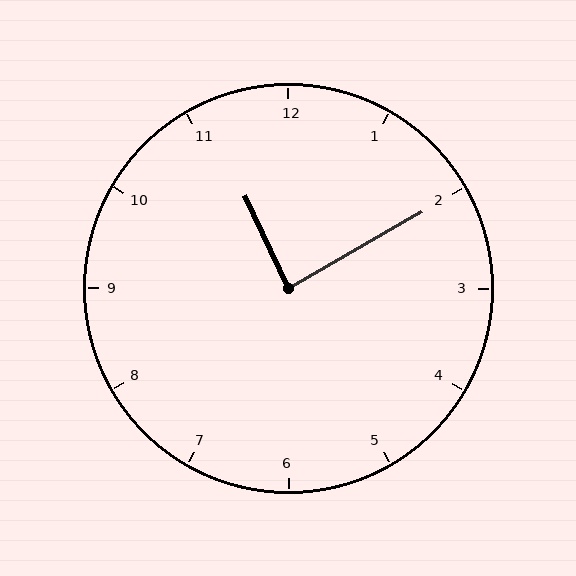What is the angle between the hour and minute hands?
Approximately 85 degrees.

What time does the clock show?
11:10.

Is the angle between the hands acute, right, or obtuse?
It is right.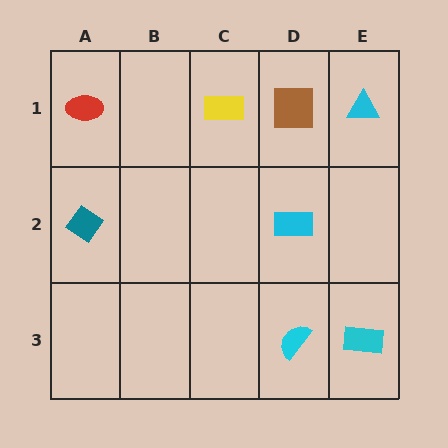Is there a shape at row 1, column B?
No, that cell is empty.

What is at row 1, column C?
A yellow rectangle.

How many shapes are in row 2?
2 shapes.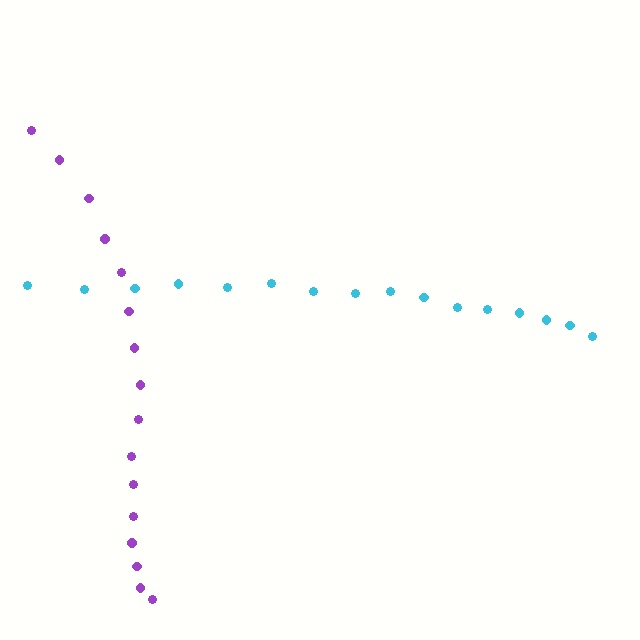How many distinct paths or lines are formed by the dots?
There are 2 distinct paths.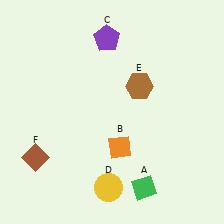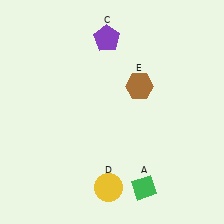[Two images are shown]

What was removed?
The orange diamond (B), the brown diamond (F) were removed in Image 2.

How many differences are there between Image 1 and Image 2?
There are 2 differences between the two images.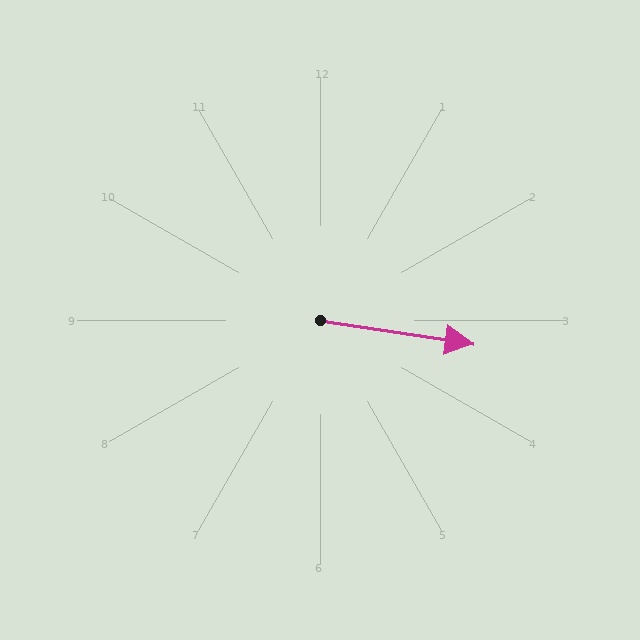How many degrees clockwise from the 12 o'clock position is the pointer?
Approximately 99 degrees.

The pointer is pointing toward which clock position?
Roughly 3 o'clock.